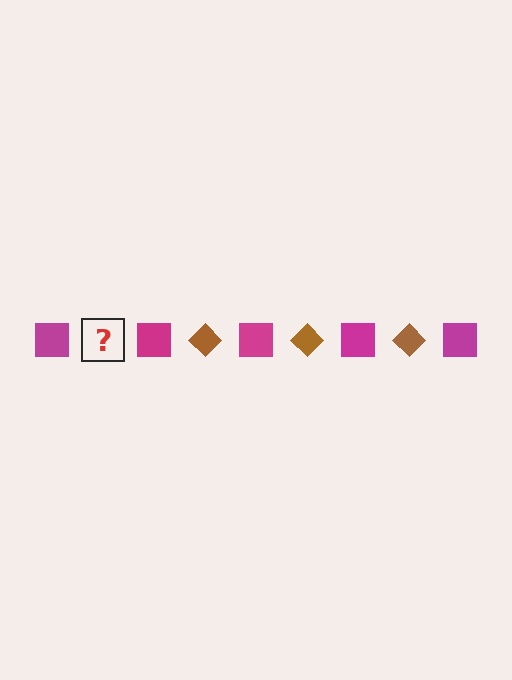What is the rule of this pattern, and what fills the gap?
The rule is that the pattern alternates between magenta square and brown diamond. The gap should be filled with a brown diamond.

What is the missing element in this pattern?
The missing element is a brown diamond.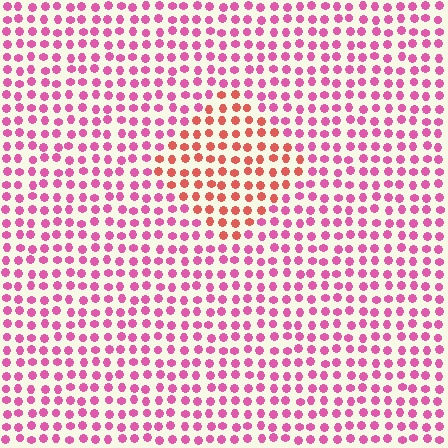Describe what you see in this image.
The image is filled with small pink elements in a uniform arrangement. A diamond-shaped region is visible where the elements are tinted to a slightly different hue, forming a subtle color boundary.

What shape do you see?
I see a diamond.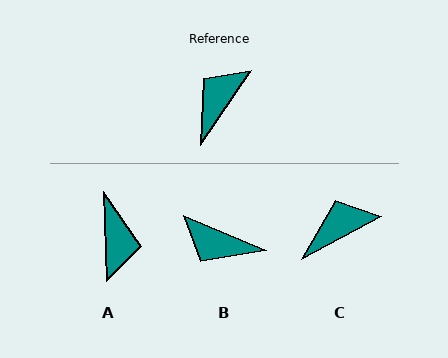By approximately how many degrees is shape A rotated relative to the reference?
Approximately 144 degrees clockwise.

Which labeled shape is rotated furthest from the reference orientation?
A, about 144 degrees away.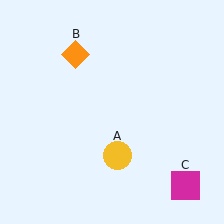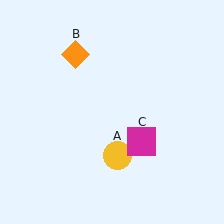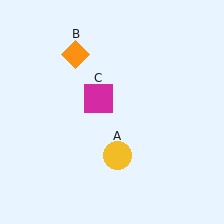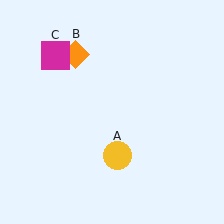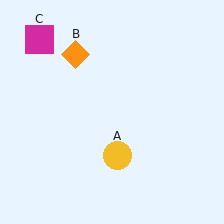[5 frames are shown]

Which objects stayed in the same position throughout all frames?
Yellow circle (object A) and orange diamond (object B) remained stationary.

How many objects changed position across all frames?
1 object changed position: magenta square (object C).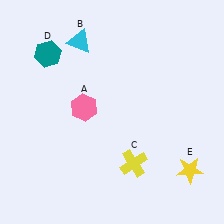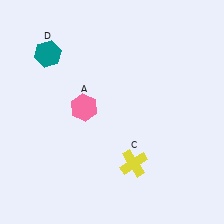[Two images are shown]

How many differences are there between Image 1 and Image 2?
There are 2 differences between the two images.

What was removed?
The yellow star (E), the cyan triangle (B) were removed in Image 2.